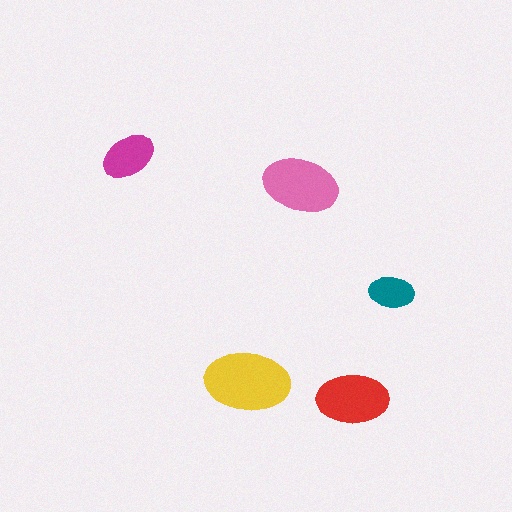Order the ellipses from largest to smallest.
the yellow one, the pink one, the red one, the magenta one, the teal one.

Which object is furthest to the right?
The teal ellipse is rightmost.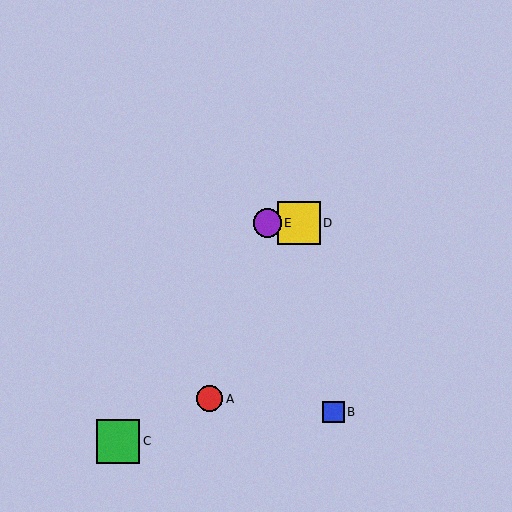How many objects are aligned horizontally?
2 objects (D, E) are aligned horizontally.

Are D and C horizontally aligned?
No, D is at y≈223 and C is at y≈441.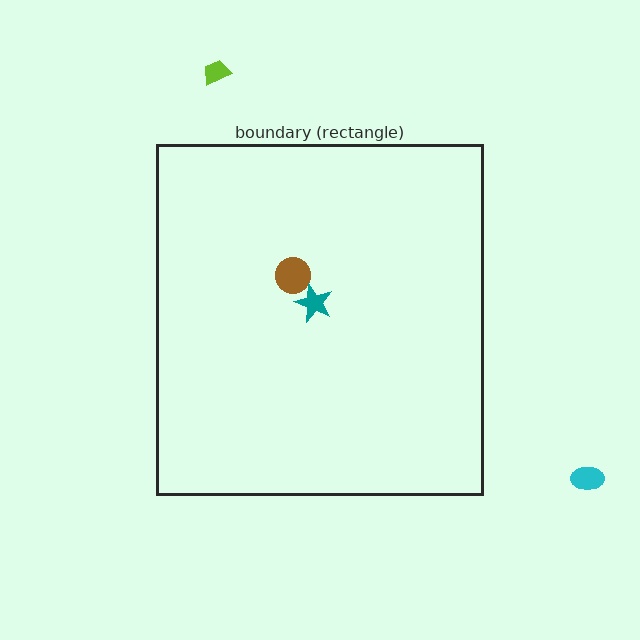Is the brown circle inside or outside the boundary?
Inside.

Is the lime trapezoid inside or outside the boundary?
Outside.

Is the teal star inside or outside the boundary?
Inside.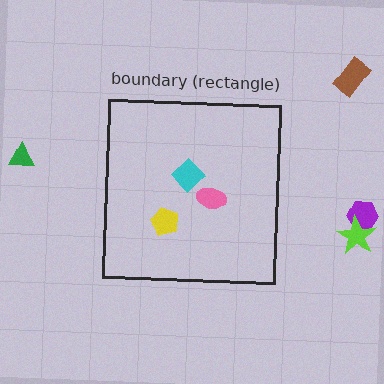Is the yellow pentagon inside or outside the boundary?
Inside.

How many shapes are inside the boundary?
3 inside, 4 outside.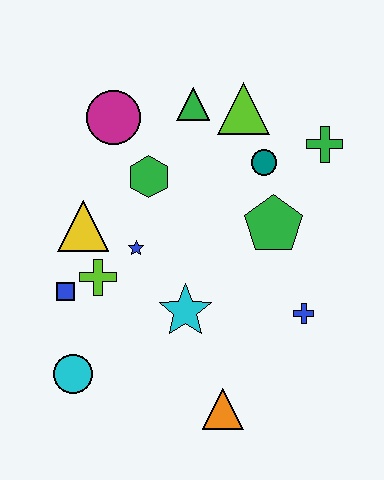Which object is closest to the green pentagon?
The teal circle is closest to the green pentagon.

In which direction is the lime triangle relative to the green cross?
The lime triangle is to the left of the green cross.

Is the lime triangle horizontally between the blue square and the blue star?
No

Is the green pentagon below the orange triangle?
No